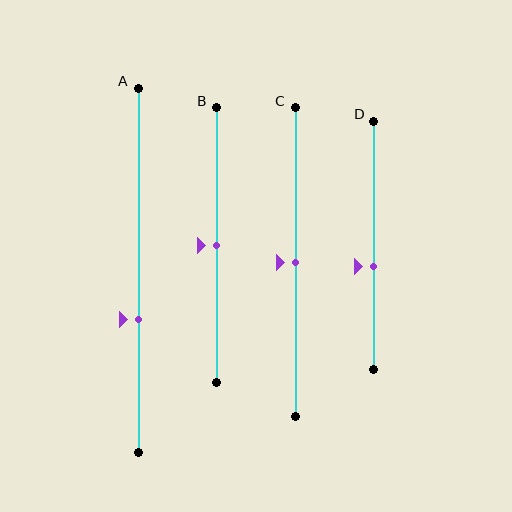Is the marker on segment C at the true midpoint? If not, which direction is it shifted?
Yes, the marker on segment C is at the true midpoint.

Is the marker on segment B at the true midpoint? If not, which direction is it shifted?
Yes, the marker on segment B is at the true midpoint.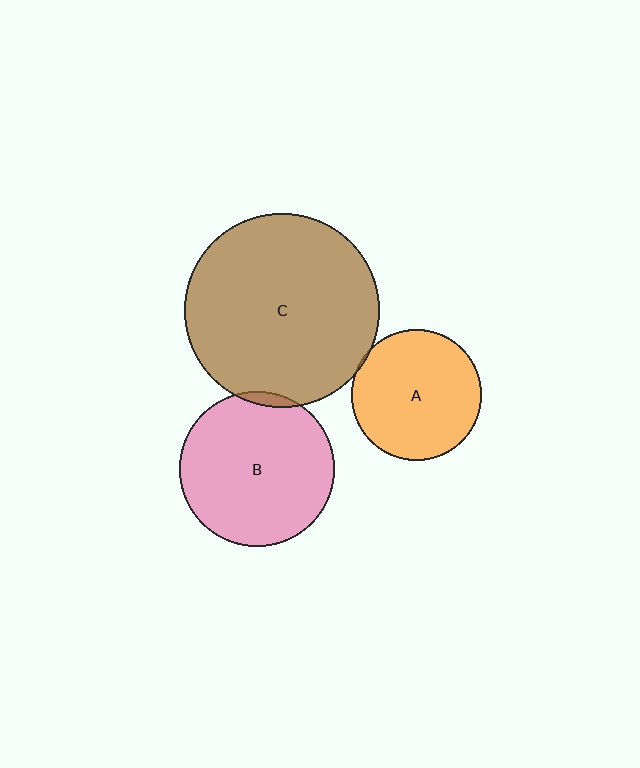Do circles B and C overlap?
Yes.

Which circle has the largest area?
Circle C (brown).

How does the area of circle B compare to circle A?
Approximately 1.4 times.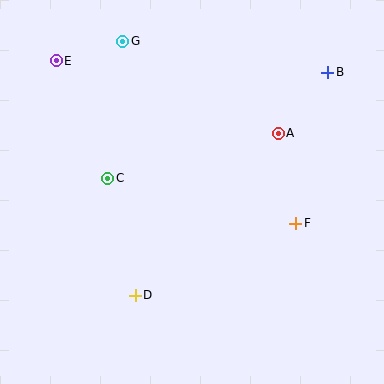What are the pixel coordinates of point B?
Point B is at (328, 72).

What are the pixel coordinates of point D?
Point D is at (135, 295).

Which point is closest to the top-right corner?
Point B is closest to the top-right corner.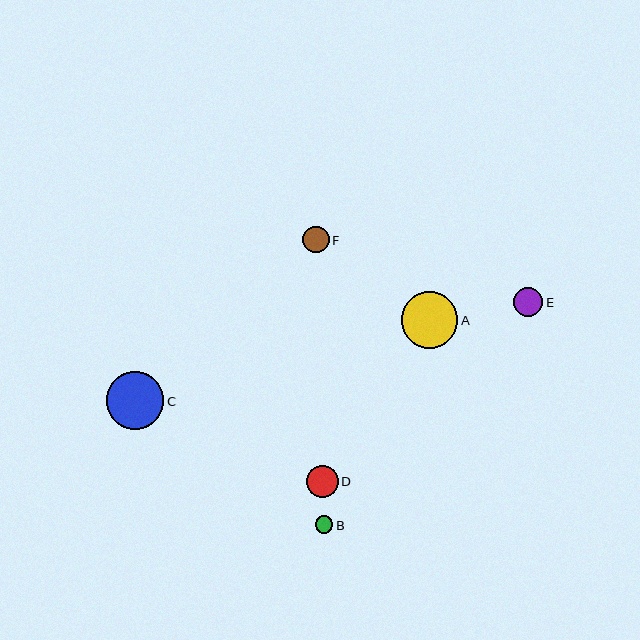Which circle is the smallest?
Circle B is the smallest with a size of approximately 17 pixels.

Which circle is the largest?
Circle C is the largest with a size of approximately 58 pixels.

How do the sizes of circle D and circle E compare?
Circle D and circle E are approximately the same size.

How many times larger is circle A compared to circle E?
Circle A is approximately 1.9 times the size of circle E.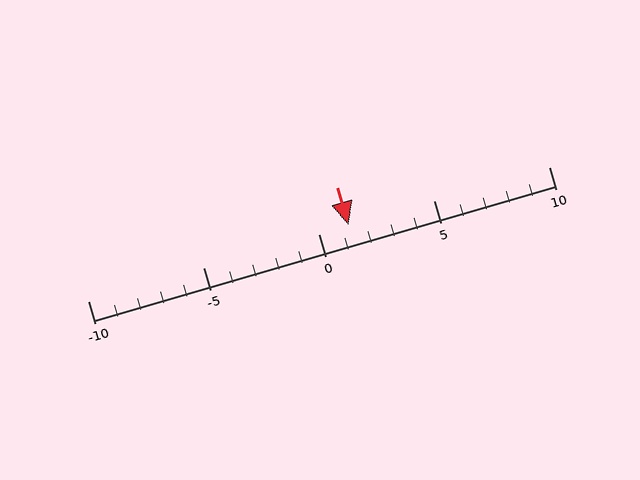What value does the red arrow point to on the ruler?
The red arrow points to approximately 1.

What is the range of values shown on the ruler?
The ruler shows values from -10 to 10.